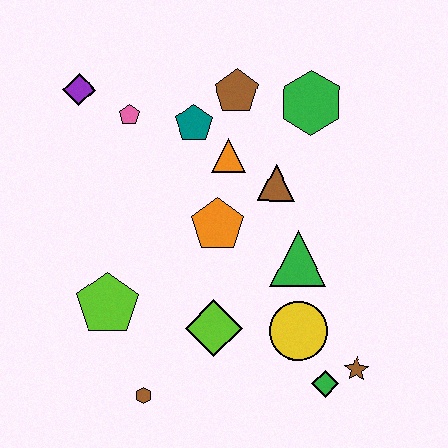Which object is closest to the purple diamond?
The pink pentagon is closest to the purple diamond.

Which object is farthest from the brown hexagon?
The green hexagon is farthest from the brown hexagon.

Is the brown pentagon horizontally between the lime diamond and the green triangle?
Yes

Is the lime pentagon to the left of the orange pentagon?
Yes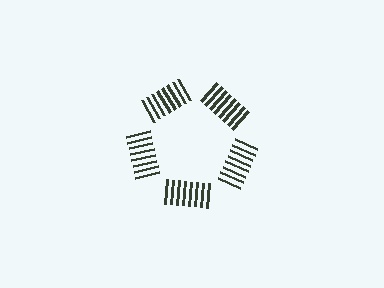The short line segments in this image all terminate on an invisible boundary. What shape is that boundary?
An illusory pentagon — the line segments terminate on its edges but no continuous stroke is drawn.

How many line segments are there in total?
40 — 8 along each of the 5 edges.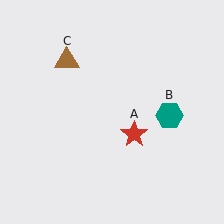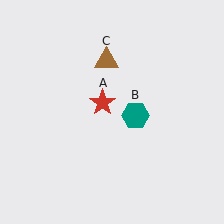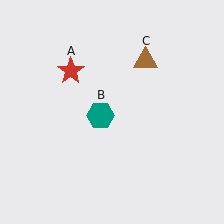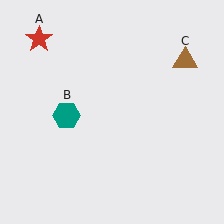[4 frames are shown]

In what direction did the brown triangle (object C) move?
The brown triangle (object C) moved right.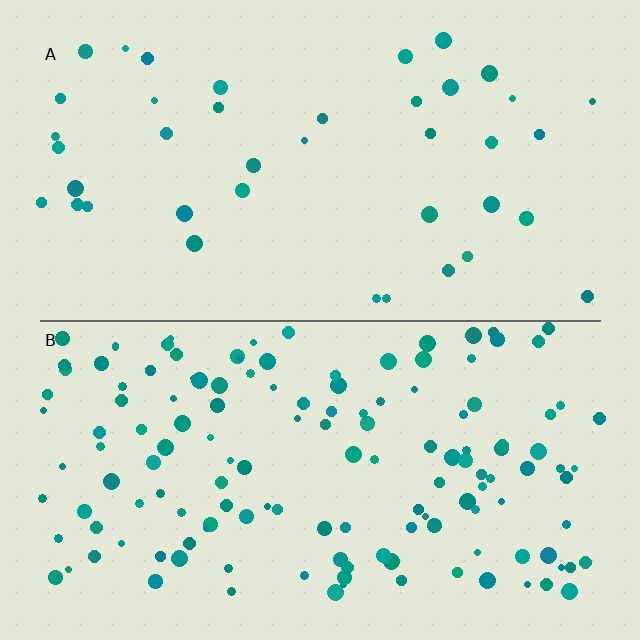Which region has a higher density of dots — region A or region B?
B (the bottom).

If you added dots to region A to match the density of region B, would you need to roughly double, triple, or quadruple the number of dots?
Approximately quadruple.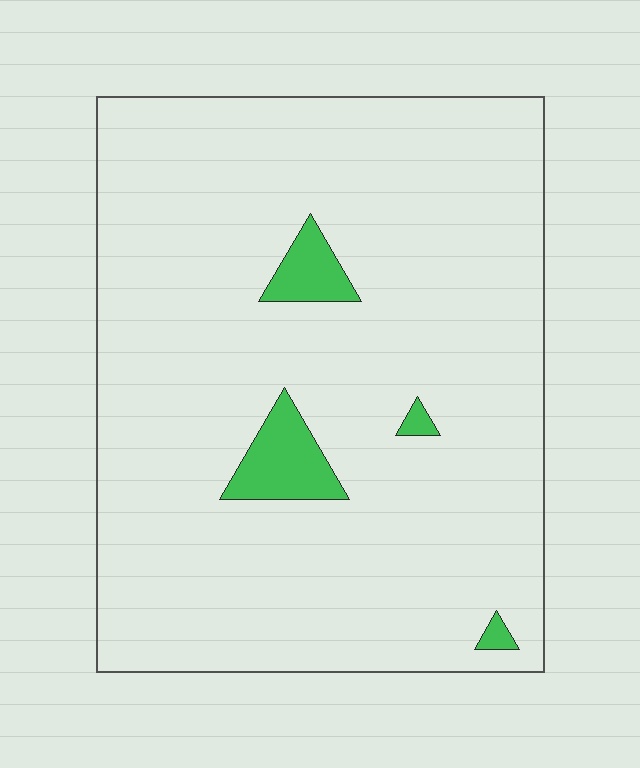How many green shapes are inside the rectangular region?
4.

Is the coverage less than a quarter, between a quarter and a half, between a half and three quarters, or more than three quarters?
Less than a quarter.